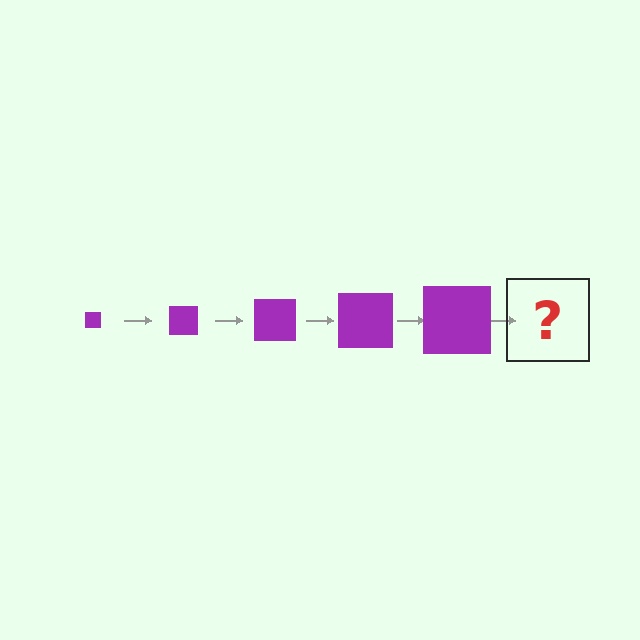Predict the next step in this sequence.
The next step is a purple square, larger than the previous one.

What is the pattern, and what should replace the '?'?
The pattern is that the square gets progressively larger each step. The '?' should be a purple square, larger than the previous one.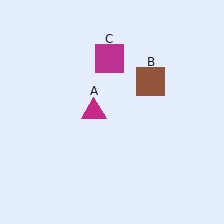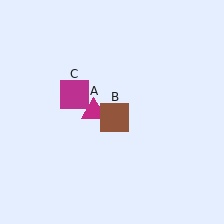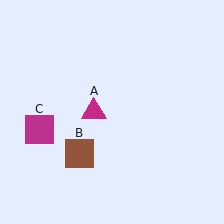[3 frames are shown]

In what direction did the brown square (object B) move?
The brown square (object B) moved down and to the left.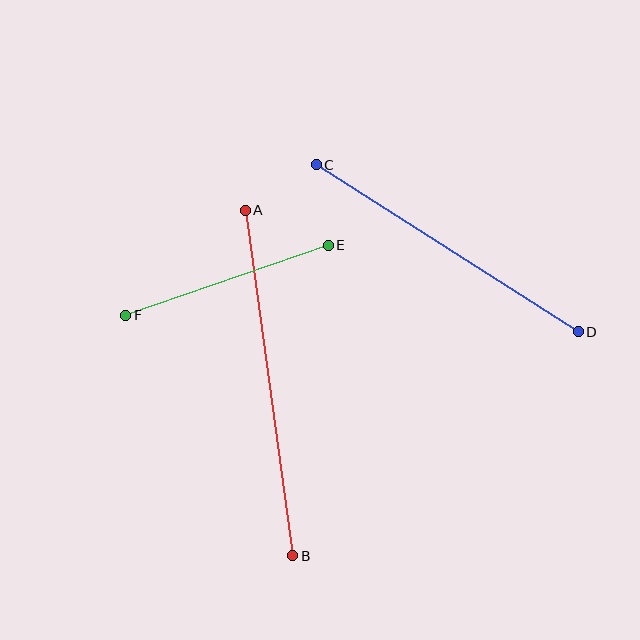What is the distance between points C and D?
The distance is approximately 310 pixels.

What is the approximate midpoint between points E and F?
The midpoint is at approximately (227, 280) pixels.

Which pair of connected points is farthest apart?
Points A and B are farthest apart.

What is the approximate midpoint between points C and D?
The midpoint is at approximately (447, 248) pixels.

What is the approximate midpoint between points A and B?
The midpoint is at approximately (269, 383) pixels.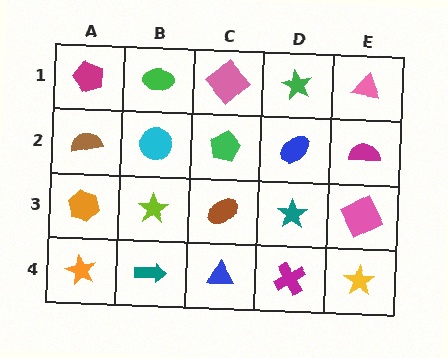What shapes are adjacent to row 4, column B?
A lime star (row 3, column B), an orange star (row 4, column A), a blue triangle (row 4, column C).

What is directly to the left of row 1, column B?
A magenta pentagon.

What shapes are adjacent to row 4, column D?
A teal star (row 3, column D), a blue triangle (row 4, column C), a yellow star (row 4, column E).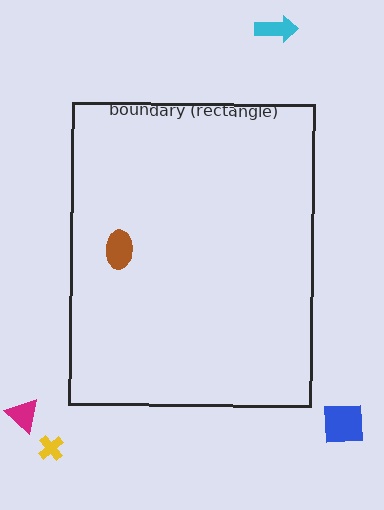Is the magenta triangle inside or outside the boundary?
Outside.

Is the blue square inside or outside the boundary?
Outside.